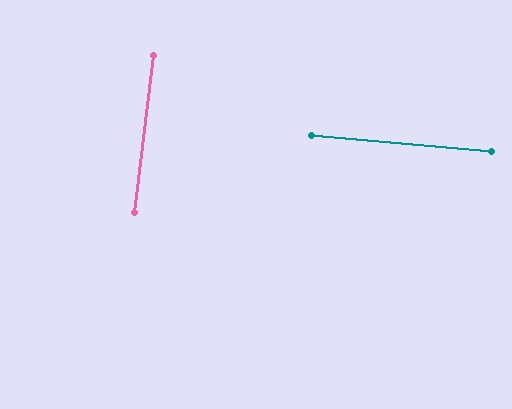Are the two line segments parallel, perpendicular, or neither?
Perpendicular — they meet at approximately 88°.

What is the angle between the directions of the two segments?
Approximately 88 degrees.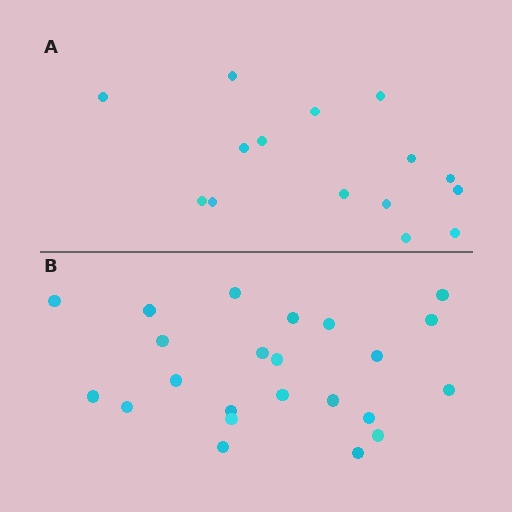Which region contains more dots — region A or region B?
Region B (the bottom region) has more dots.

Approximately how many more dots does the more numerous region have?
Region B has roughly 8 or so more dots than region A.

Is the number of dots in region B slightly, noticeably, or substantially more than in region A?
Region B has substantially more. The ratio is roughly 1.5 to 1.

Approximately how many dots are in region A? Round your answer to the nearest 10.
About 20 dots. (The exact count is 15, which rounds to 20.)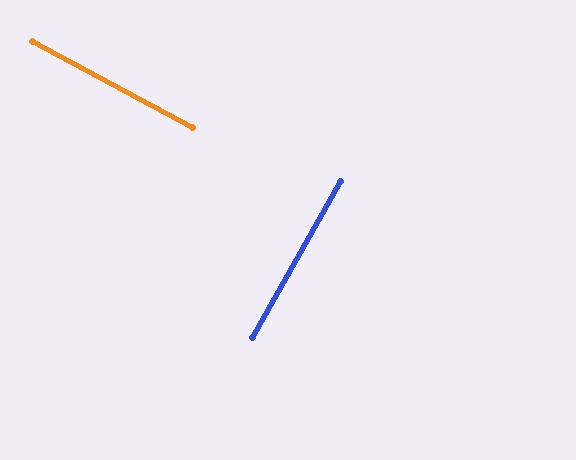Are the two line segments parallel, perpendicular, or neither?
Perpendicular — they meet at approximately 89°.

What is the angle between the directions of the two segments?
Approximately 89 degrees.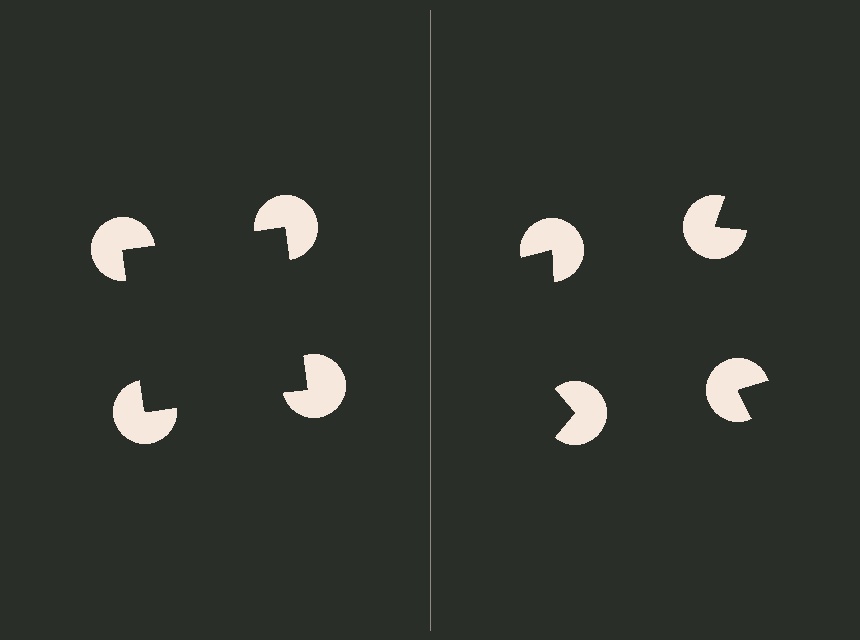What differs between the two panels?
The pac-man discs are positioned identically on both sides; only the wedge orientations differ. On the left they align to a square; on the right they are misaligned.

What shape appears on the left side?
An illusory square.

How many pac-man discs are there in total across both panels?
8 — 4 on each side.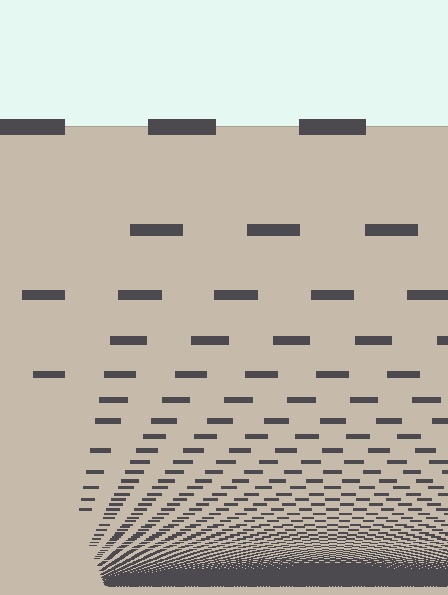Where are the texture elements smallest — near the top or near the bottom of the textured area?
Near the bottom.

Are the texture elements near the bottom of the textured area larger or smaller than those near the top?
Smaller. The gradient is inverted — elements near the bottom are smaller and denser.